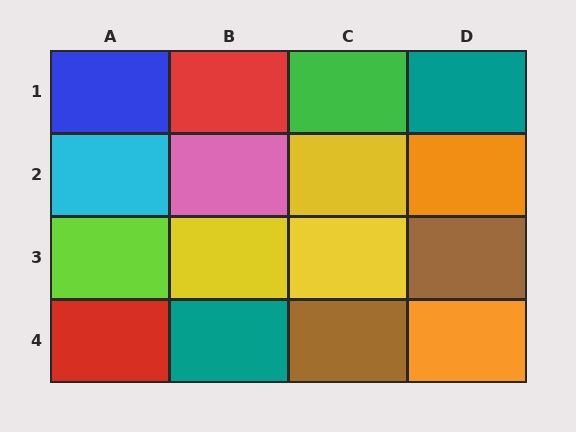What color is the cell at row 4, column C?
Brown.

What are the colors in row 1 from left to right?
Blue, red, green, teal.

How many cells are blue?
1 cell is blue.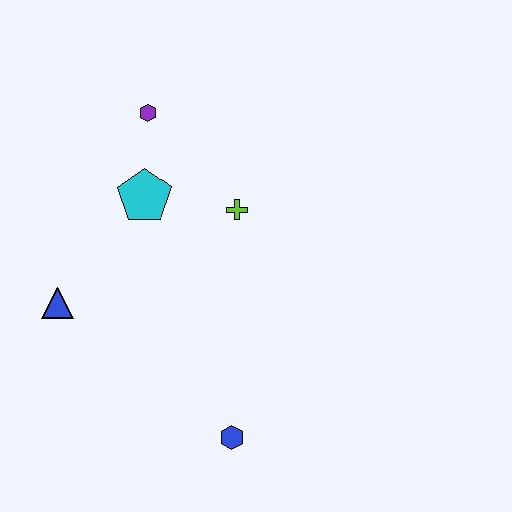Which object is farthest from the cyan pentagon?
The blue hexagon is farthest from the cyan pentagon.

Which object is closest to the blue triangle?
The cyan pentagon is closest to the blue triangle.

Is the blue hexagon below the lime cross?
Yes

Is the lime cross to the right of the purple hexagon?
Yes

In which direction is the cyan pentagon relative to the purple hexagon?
The cyan pentagon is below the purple hexagon.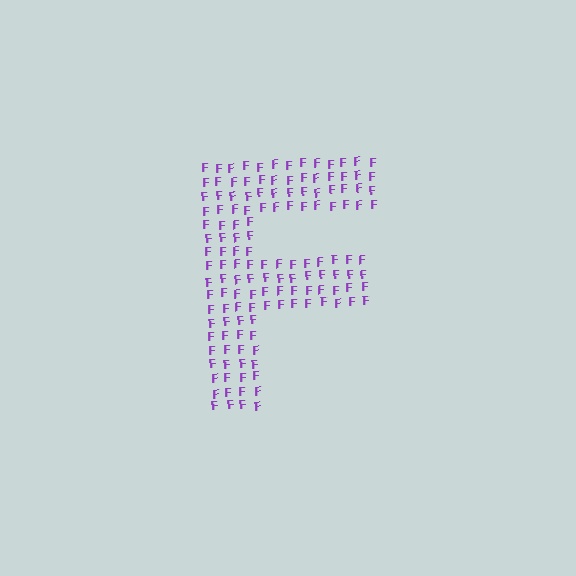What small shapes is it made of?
It is made of small letter F's.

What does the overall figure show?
The overall figure shows the letter F.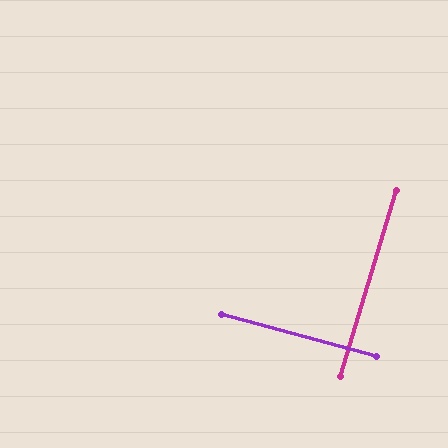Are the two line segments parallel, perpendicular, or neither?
Perpendicular — they meet at approximately 88°.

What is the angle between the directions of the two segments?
Approximately 88 degrees.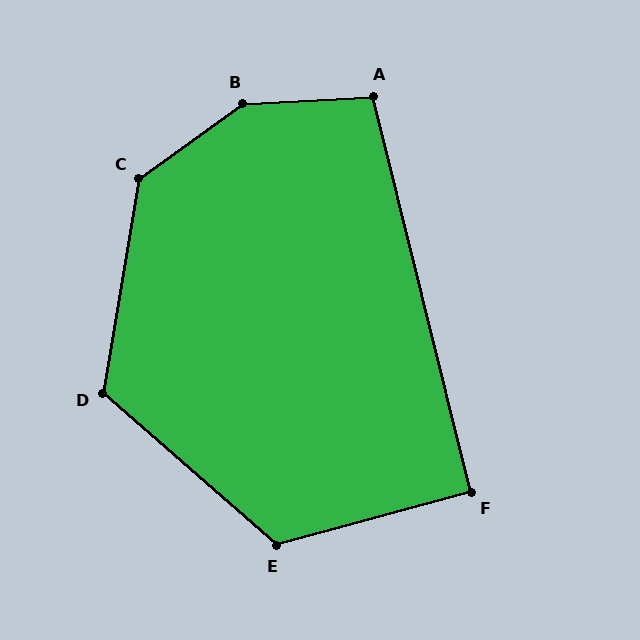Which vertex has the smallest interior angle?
F, at approximately 91 degrees.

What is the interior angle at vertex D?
Approximately 121 degrees (obtuse).